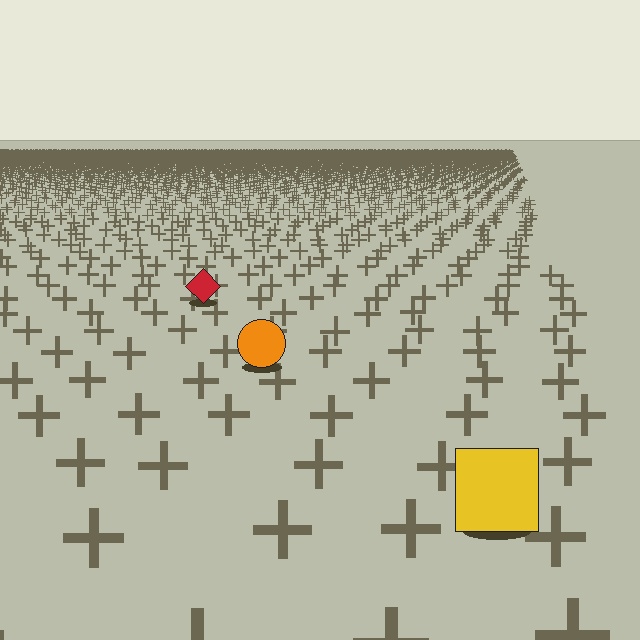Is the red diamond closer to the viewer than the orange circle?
No. The orange circle is closer — you can tell from the texture gradient: the ground texture is coarser near it.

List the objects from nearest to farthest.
From nearest to farthest: the yellow square, the orange circle, the red diamond.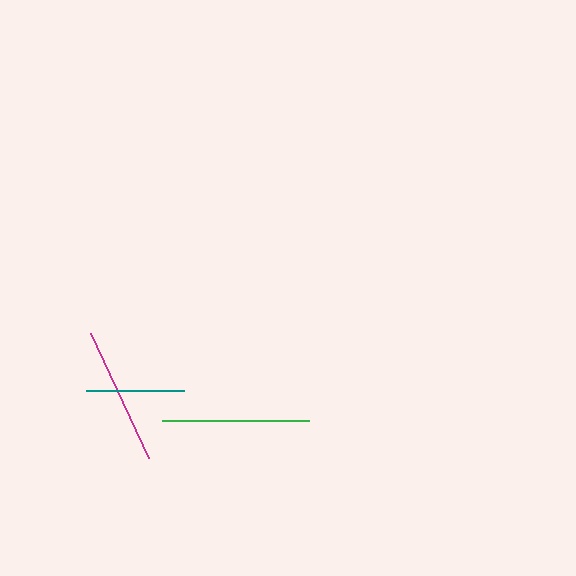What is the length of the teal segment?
The teal segment is approximately 99 pixels long.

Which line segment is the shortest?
The teal line is the shortest at approximately 99 pixels.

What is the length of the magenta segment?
The magenta segment is approximately 138 pixels long.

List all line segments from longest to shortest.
From longest to shortest: green, magenta, teal.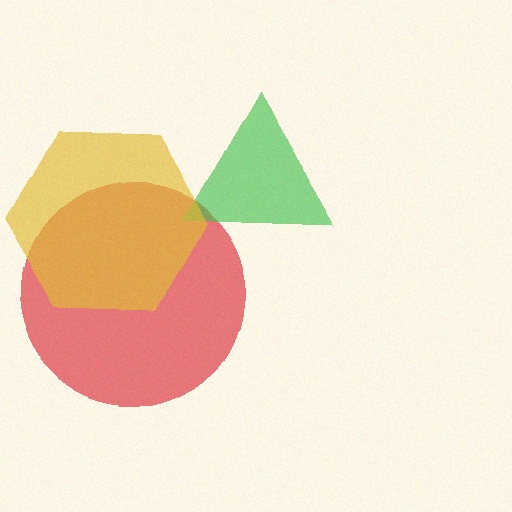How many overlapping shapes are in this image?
There are 3 overlapping shapes in the image.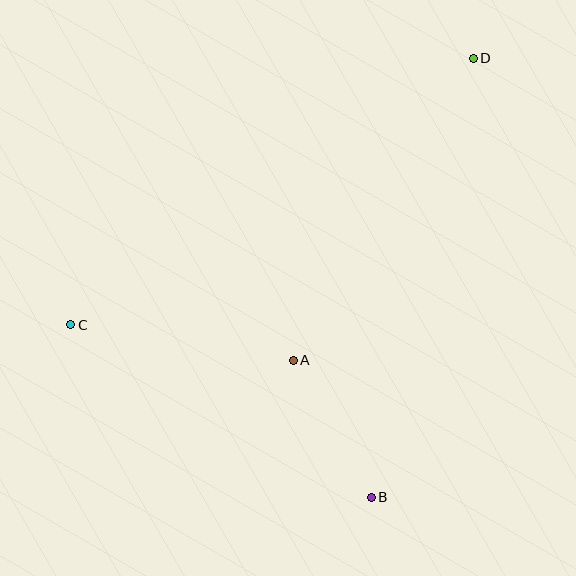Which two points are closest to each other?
Points A and B are closest to each other.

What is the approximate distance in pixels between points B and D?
The distance between B and D is approximately 451 pixels.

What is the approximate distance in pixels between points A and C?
The distance between A and C is approximately 225 pixels.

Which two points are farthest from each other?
Points C and D are farthest from each other.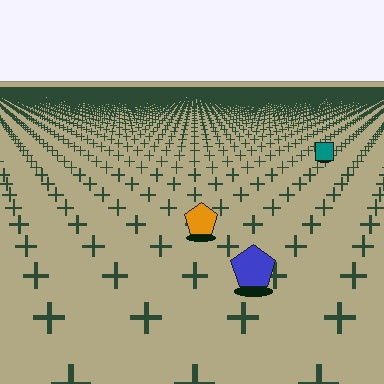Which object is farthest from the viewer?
The teal square is farthest from the viewer. It appears smaller and the ground texture around it is denser.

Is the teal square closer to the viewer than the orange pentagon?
No. The orange pentagon is closer — you can tell from the texture gradient: the ground texture is coarser near it.